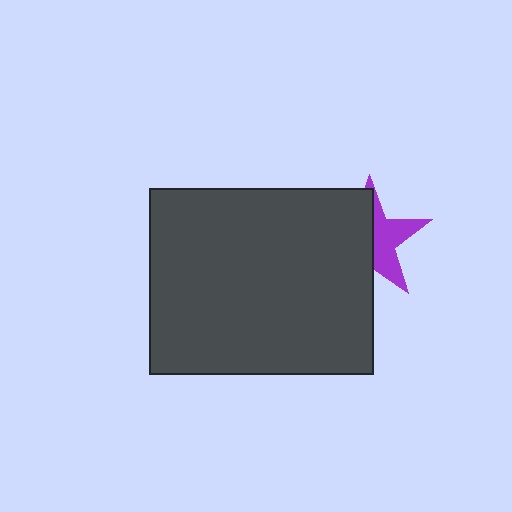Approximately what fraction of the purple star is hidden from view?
Roughly 55% of the purple star is hidden behind the dark gray rectangle.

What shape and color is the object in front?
The object in front is a dark gray rectangle.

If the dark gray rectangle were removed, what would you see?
You would see the complete purple star.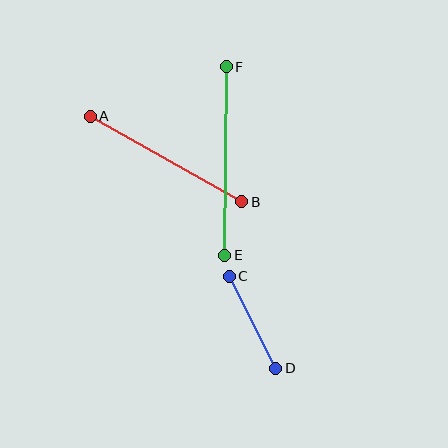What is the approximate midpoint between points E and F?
The midpoint is at approximately (226, 161) pixels.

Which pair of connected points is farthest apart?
Points E and F are farthest apart.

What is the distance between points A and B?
The distance is approximately 174 pixels.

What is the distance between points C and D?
The distance is approximately 103 pixels.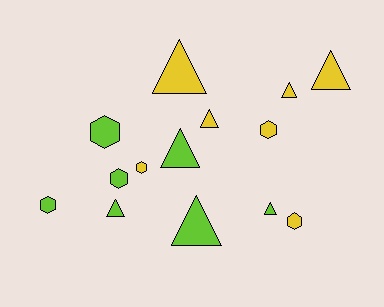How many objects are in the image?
There are 14 objects.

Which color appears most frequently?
Yellow, with 7 objects.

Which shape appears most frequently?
Triangle, with 8 objects.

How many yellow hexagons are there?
There are 3 yellow hexagons.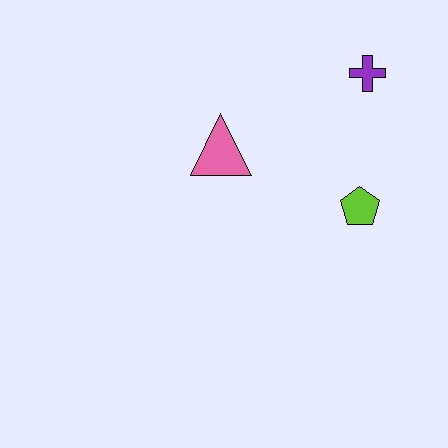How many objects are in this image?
There are 3 objects.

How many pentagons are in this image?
There is 1 pentagon.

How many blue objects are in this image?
There are no blue objects.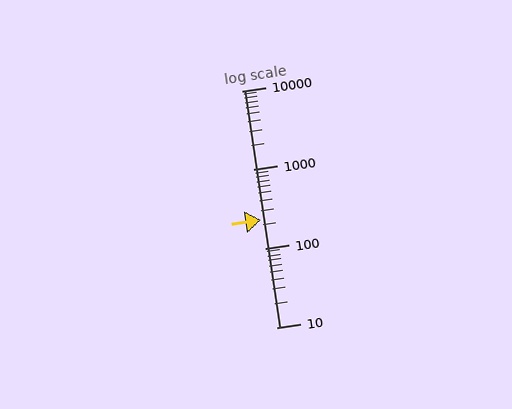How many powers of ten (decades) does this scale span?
The scale spans 3 decades, from 10 to 10000.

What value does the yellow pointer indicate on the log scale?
The pointer indicates approximately 230.